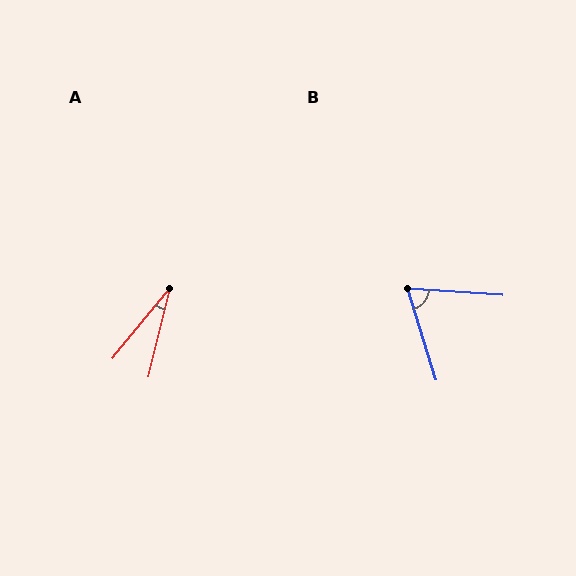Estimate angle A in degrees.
Approximately 25 degrees.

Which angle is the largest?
B, at approximately 69 degrees.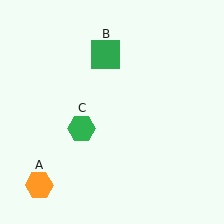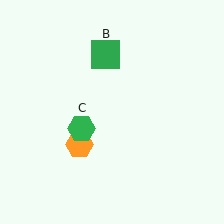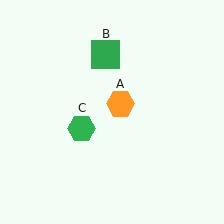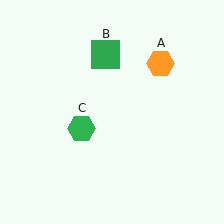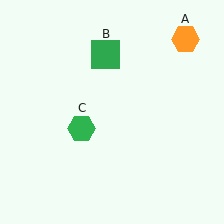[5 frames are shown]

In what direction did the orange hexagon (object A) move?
The orange hexagon (object A) moved up and to the right.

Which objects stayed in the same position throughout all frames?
Green square (object B) and green hexagon (object C) remained stationary.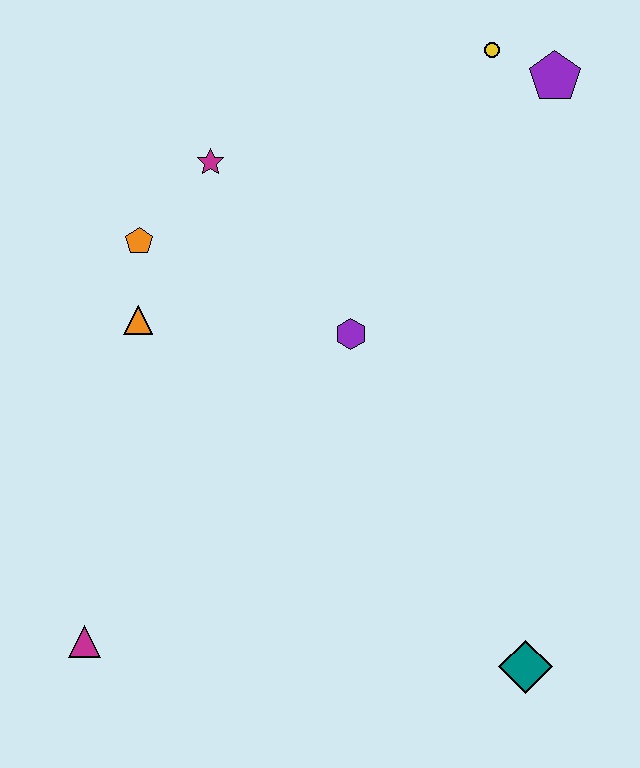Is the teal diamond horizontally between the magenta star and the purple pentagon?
Yes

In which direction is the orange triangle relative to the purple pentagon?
The orange triangle is to the left of the purple pentagon.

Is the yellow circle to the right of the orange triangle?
Yes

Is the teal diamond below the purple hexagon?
Yes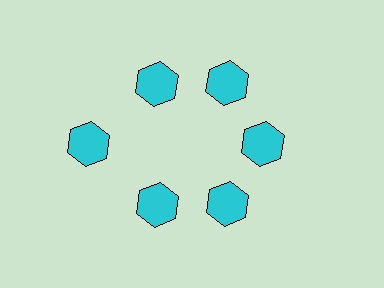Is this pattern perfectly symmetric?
No. The 6 cyan hexagons are arranged in a ring, but one element near the 9 o'clock position is pushed outward from the center, breaking the 6-fold rotational symmetry.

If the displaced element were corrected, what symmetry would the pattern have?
It would have 6-fold rotational symmetry — the pattern would map onto itself every 60 degrees.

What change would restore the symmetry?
The symmetry would be restored by moving it inward, back onto the ring so that all 6 hexagons sit at equal angles and equal distance from the center.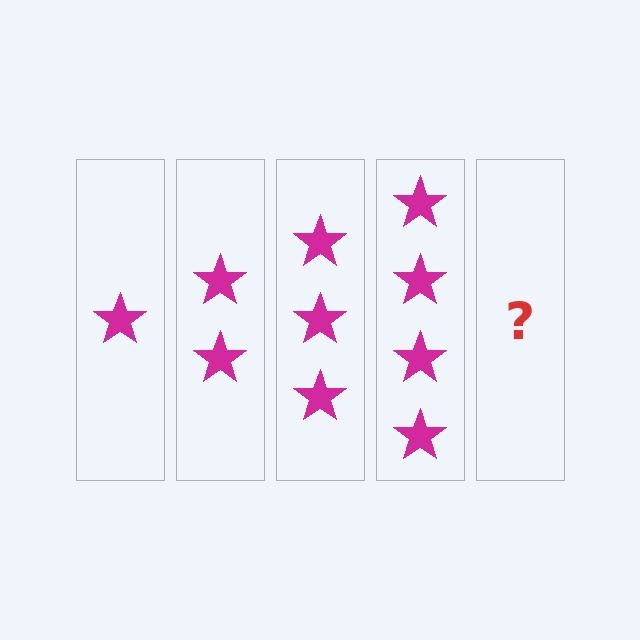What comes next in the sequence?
The next element should be 5 stars.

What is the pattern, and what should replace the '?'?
The pattern is that each step adds one more star. The '?' should be 5 stars.